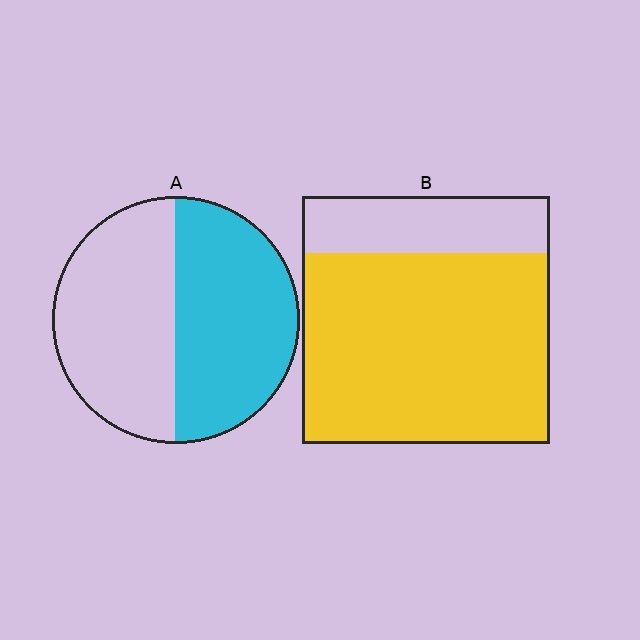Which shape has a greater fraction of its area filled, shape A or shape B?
Shape B.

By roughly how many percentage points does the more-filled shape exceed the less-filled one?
By roughly 25 percentage points (B over A).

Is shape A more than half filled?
Roughly half.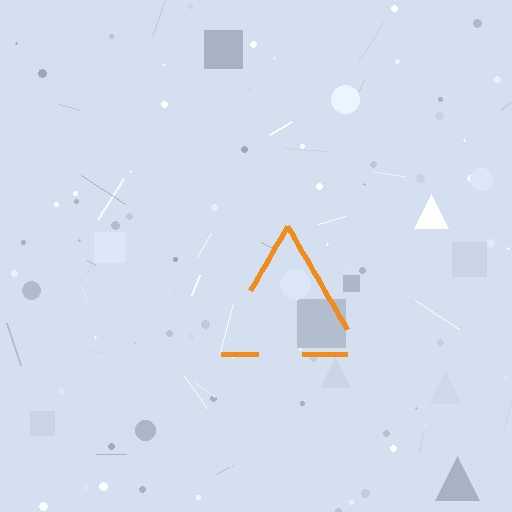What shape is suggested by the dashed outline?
The dashed outline suggests a triangle.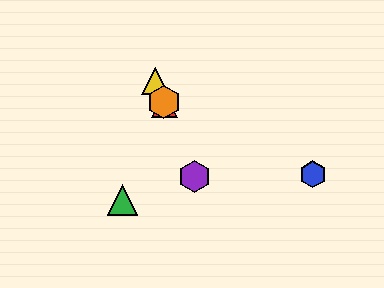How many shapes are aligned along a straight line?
4 shapes (the red triangle, the yellow triangle, the purple hexagon, the orange hexagon) are aligned along a straight line.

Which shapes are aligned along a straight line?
The red triangle, the yellow triangle, the purple hexagon, the orange hexagon are aligned along a straight line.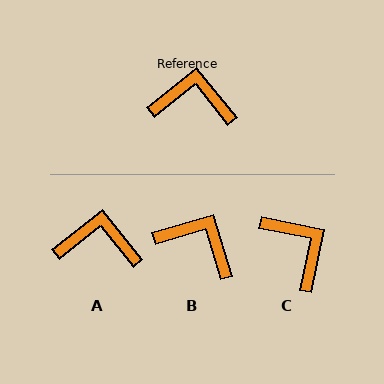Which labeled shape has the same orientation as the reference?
A.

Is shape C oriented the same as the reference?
No, it is off by about 50 degrees.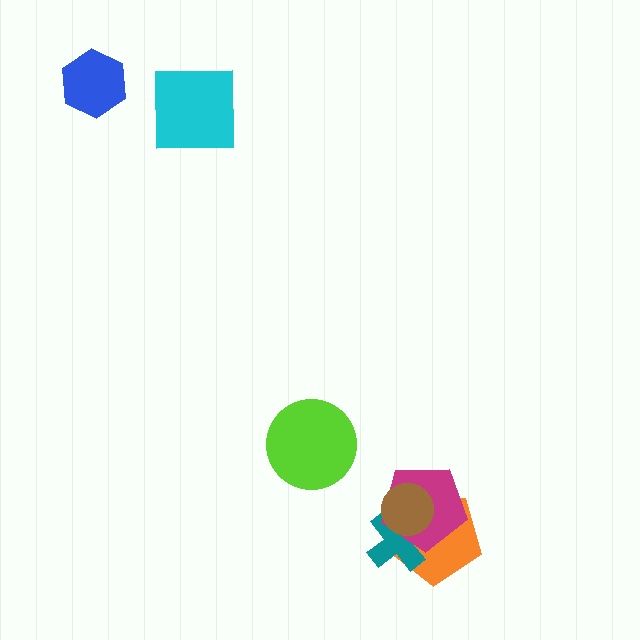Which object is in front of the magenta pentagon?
The brown circle is in front of the magenta pentagon.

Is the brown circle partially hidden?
No, no other shape covers it.